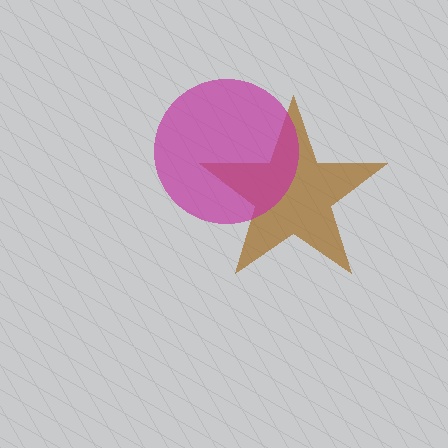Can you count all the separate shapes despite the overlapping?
Yes, there are 2 separate shapes.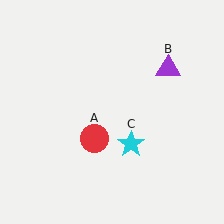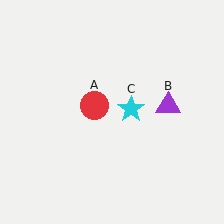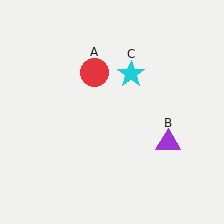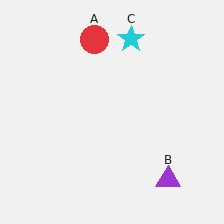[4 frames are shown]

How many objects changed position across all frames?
3 objects changed position: red circle (object A), purple triangle (object B), cyan star (object C).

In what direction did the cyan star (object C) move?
The cyan star (object C) moved up.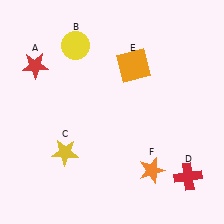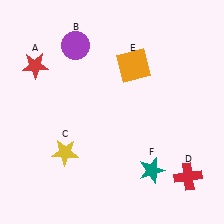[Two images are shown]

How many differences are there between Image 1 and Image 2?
There are 2 differences between the two images.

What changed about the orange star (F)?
In Image 1, F is orange. In Image 2, it changed to teal.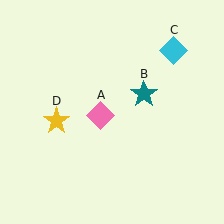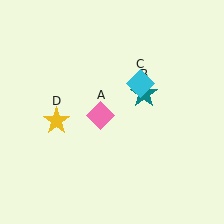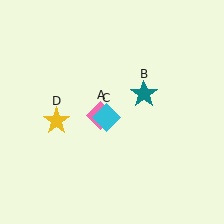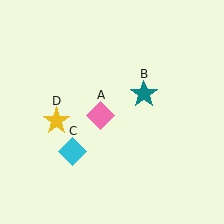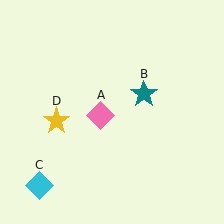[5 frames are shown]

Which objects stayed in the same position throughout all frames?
Pink diamond (object A) and teal star (object B) and yellow star (object D) remained stationary.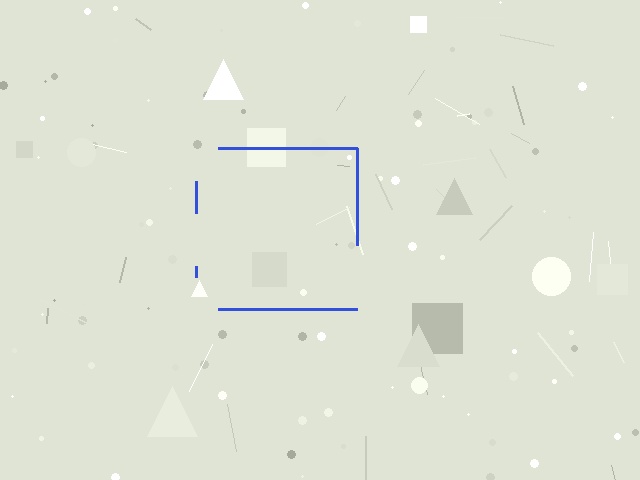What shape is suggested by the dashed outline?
The dashed outline suggests a square.